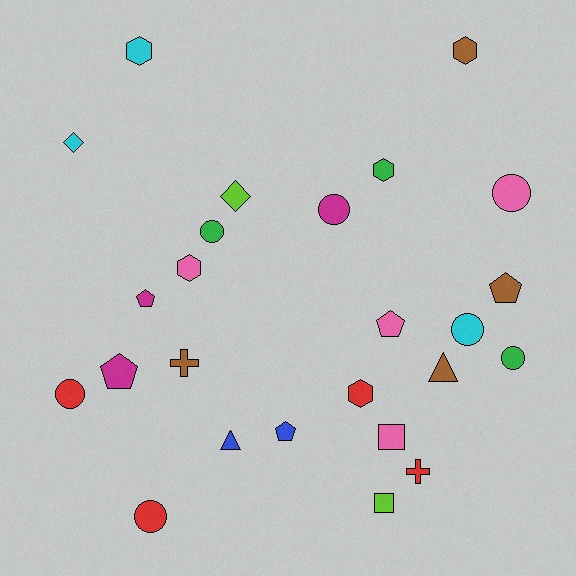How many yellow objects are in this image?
There are no yellow objects.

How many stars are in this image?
There are no stars.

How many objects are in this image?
There are 25 objects.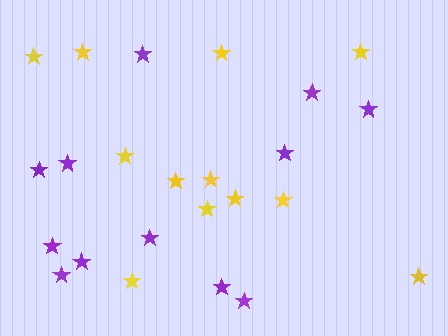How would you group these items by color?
There are 2 groups: one group of yellow stars (12) and one group of purple stars (12).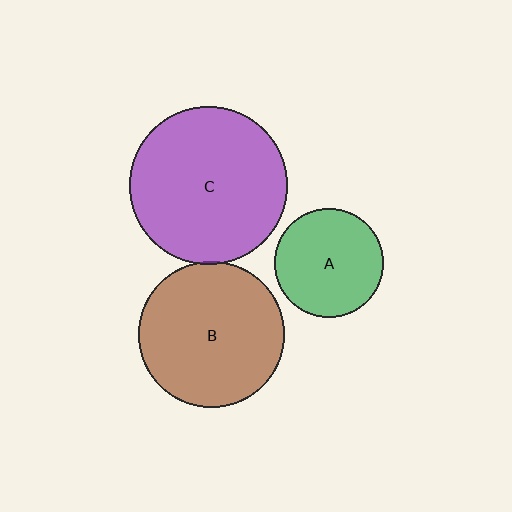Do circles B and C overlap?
Yes.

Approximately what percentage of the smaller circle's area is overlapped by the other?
Approximately 5%.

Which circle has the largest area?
Circle C (purple).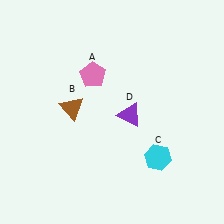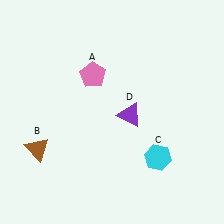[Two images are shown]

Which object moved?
The brown triangle (B) moved down.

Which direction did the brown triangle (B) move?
The brown triangle (B) moved down.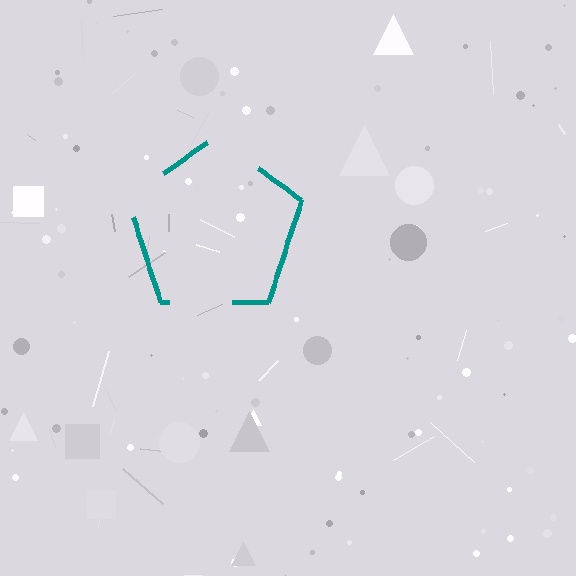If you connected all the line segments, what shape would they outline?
They would outline a pentagon.